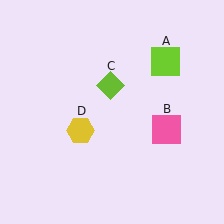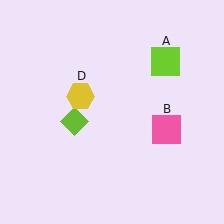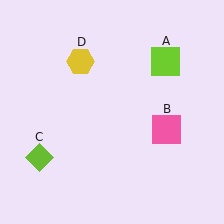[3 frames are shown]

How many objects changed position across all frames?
2 objects changed position: lime diamond (object C), yellow hexagon (object D).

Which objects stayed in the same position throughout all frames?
Lime square (object A) and pink square (object B) remained stationary.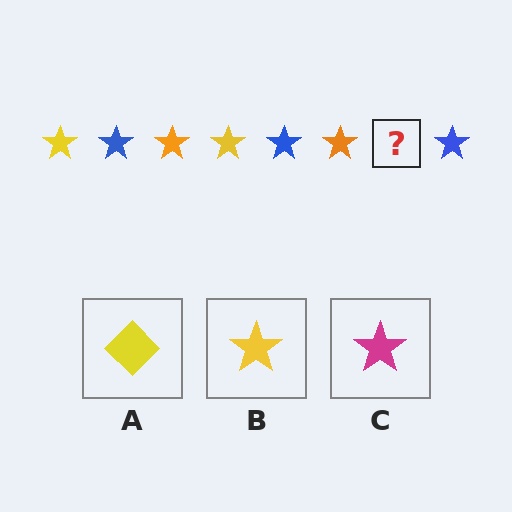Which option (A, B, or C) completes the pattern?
B.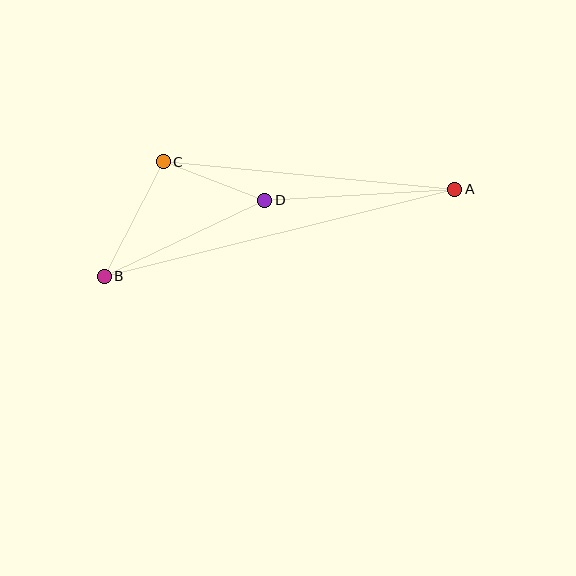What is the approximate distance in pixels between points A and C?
The distance between A and C is approximately 293 pixels.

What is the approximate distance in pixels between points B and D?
The distance between B and D is approximately 178 pixels.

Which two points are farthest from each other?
Points A and B are farthest from each other.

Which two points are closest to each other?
Points C and D are closest to each other.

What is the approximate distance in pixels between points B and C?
The distance between B and C is approximately 129 pixels.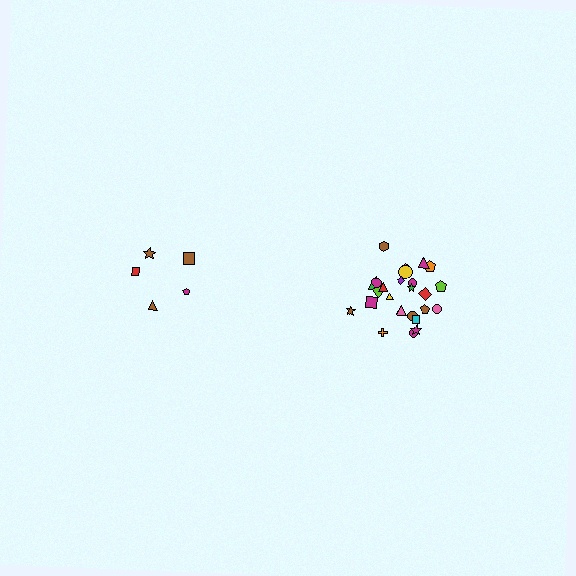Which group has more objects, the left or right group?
The right group.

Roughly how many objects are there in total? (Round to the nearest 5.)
Roughly 30 objects in total.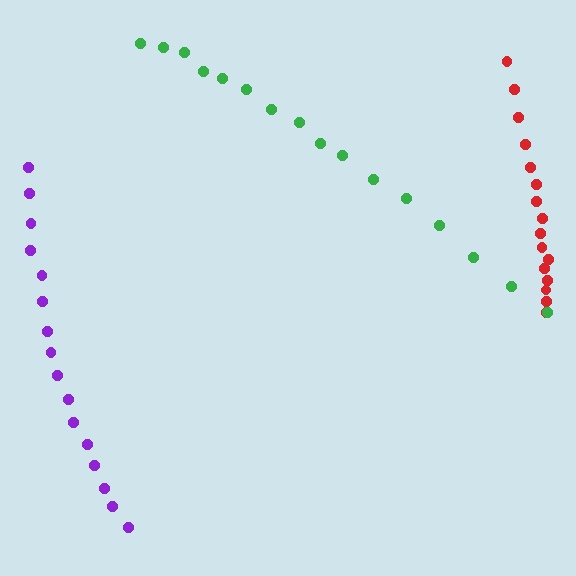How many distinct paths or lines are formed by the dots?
There are 3 distinct paths.